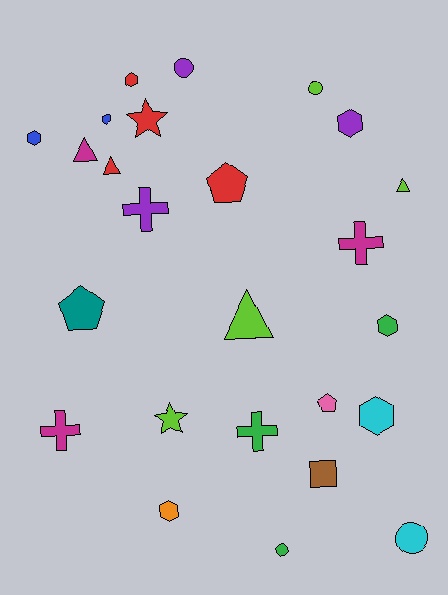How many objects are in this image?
There are 25 objects.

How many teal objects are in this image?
There is 1 teal object.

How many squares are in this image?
There is 1 square.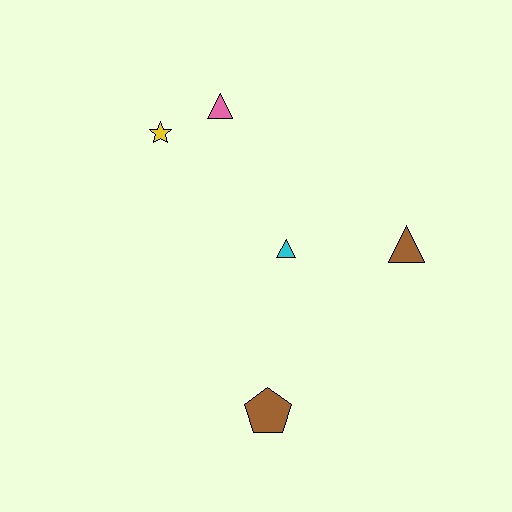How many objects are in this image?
There are 5 objects.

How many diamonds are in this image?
There are no diamonds.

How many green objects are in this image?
There are no green objects.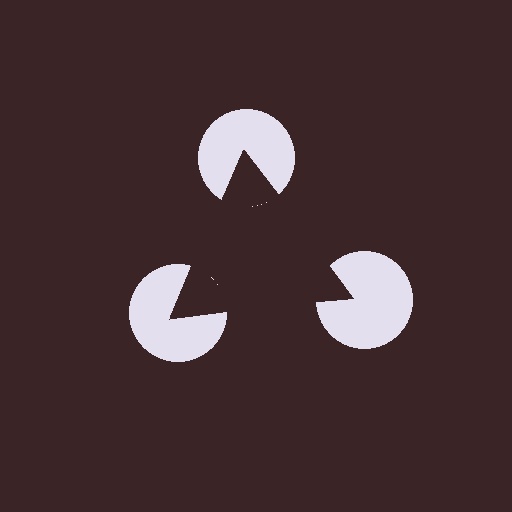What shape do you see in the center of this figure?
An illusory triangle — its edges are inferred from the aligned wedge cuts in the pac-man discs, not physically drawn.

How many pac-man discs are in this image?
There are 3 — one at each vertex of the illusory triangle.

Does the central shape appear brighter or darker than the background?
It typically appears slightly darker than the background, even though no actual brightness change is drawn.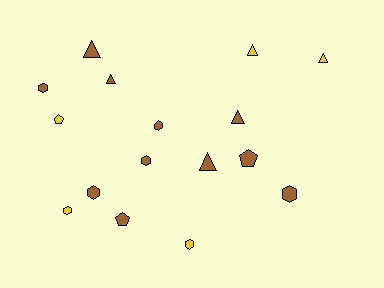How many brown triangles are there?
There are 4 brown triangles.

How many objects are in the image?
There are 16 objects.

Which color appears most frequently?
Brown, with 11 objects.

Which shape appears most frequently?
Hexagon, with 7 objects.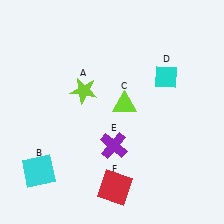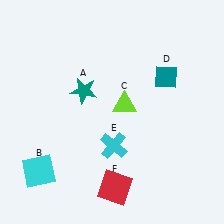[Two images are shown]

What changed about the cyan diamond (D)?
In Image 1, D is cyan. In Image 2, it changed to teal.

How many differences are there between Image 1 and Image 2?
There are 3 differences between the two images.